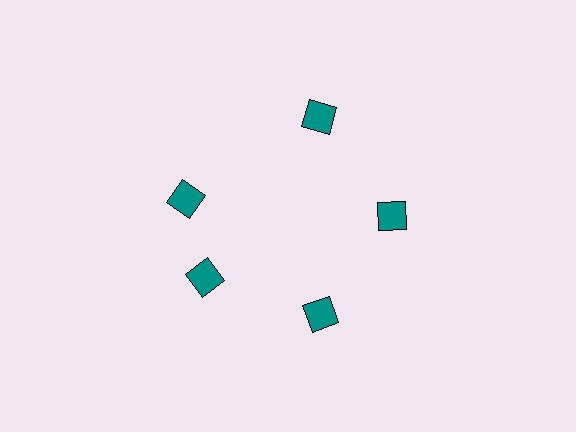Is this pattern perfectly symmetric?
No. The 5 teal diamonds are arranged in a ring, but one element near the 10 o'clock position is rotated out of alignment along the ring, breaking the 5-fold rotational symmetry.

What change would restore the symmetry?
The symmetry would be restored by rotating it back into even spacing with its neighbors so that all 5 diamonds sit at equal angles and equal distance from the center.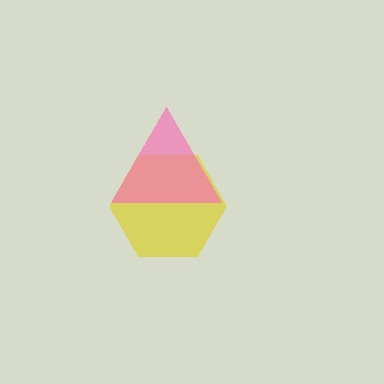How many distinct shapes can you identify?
There are 2 distinct shapes: a yellow hexagon, a pink triangle.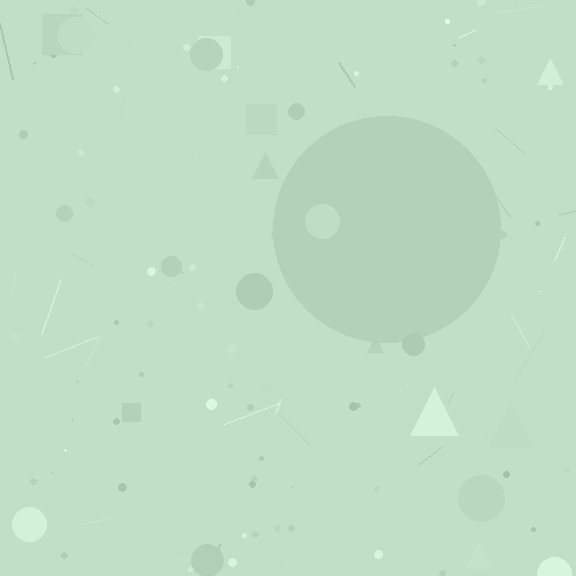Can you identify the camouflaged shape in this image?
The camouflaged shape is a circle.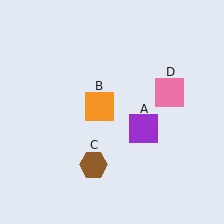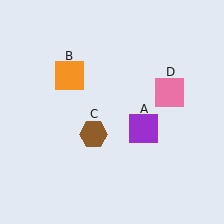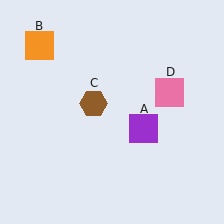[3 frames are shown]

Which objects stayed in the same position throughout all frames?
Purple square (object A) and pink square (object D) remained stationary.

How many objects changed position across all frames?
2 objects changed position: orange square (object B), brown hexagon (object C).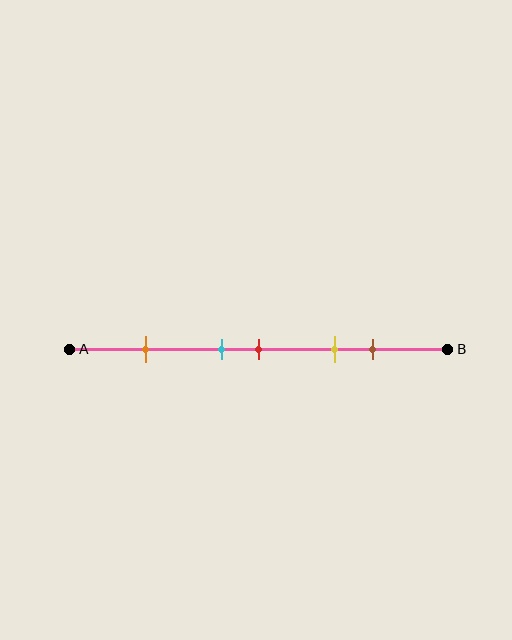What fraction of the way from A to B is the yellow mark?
The yellow mark is approximately 70% (0.7) of the way from A to B.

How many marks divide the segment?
There are 5 marks dividing the segment.